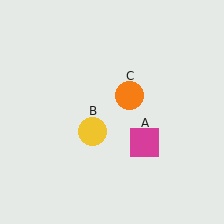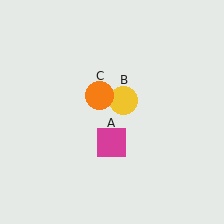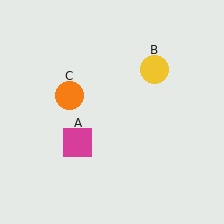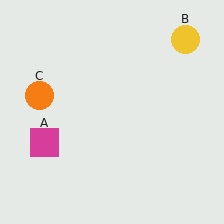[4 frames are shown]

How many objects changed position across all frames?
3 objects changed position: magenta square (object A), yellow circle (object B), orange circle (object C).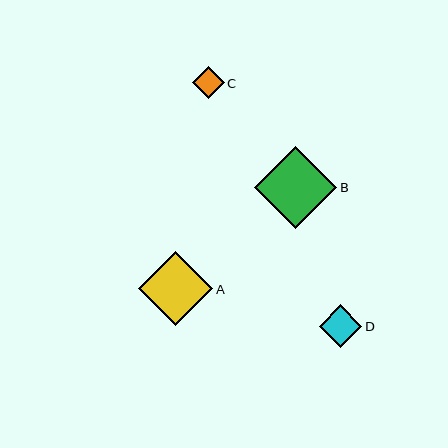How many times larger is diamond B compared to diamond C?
Diamond B is approximately 2.6 times the size of diamond C.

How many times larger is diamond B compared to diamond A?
Diamond B is approximately 1.1 times the size of diamond A.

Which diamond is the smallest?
Diamond C is the smallest with a size of approximately 32 pixels.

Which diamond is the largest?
Diamond B is the largest with a size of approximately 82 pixels.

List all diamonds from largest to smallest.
From largest to smallest: B, A, D, C.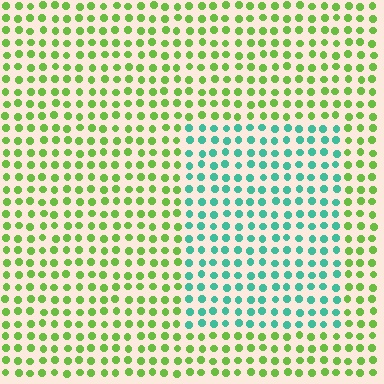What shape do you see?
I see a rectangle.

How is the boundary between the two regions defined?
The boundary is defined purely by a slight shift in hue (about 63 degrees). Spacing, size, and orientation are identical on both sides.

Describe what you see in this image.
The image is filled with small lime elements in a uniform arrangement. A rectangle-shaped region is visible where the elements are tinted to a slightly different hue, forming a subtle color boundary.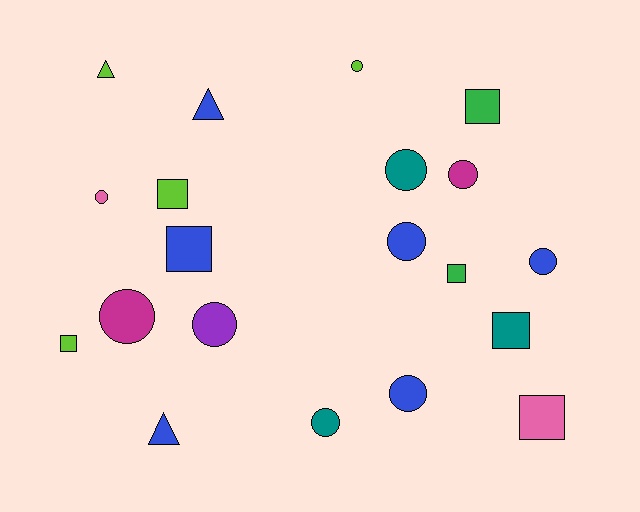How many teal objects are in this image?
There are 3 teal objects.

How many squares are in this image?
There are 7 squares.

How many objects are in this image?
There are 20 objects.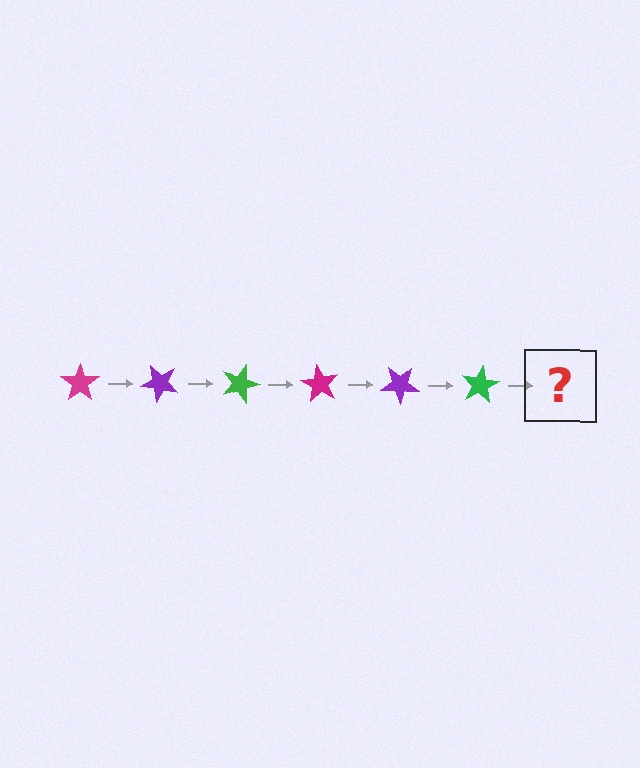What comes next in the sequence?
The next element should be a magenta star, rotated 270 degrees from the start.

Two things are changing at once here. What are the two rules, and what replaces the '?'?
The two rules are that it rotates 45 degrees each step and the color cycles through magenta, purple, and green. The '?' should be a magenta star, rotated 270 degrees from the start.